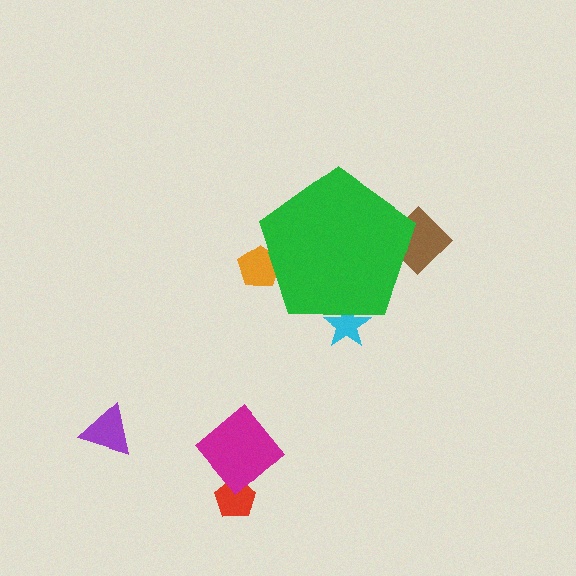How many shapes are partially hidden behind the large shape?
3 shapes are partially hidden.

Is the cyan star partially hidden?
Yes, the cyan star is partially hidden behind the green pentagon.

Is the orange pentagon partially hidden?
Yes, the orange pentagon is partially hidden behind the green pentagon.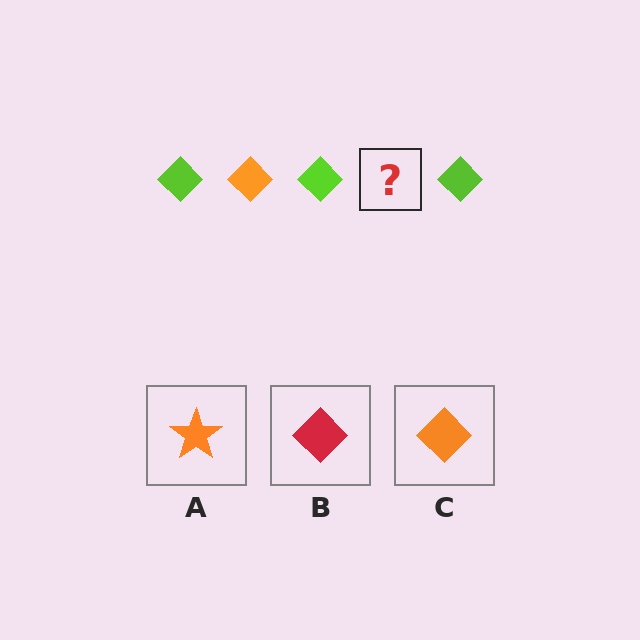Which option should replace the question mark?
Option C.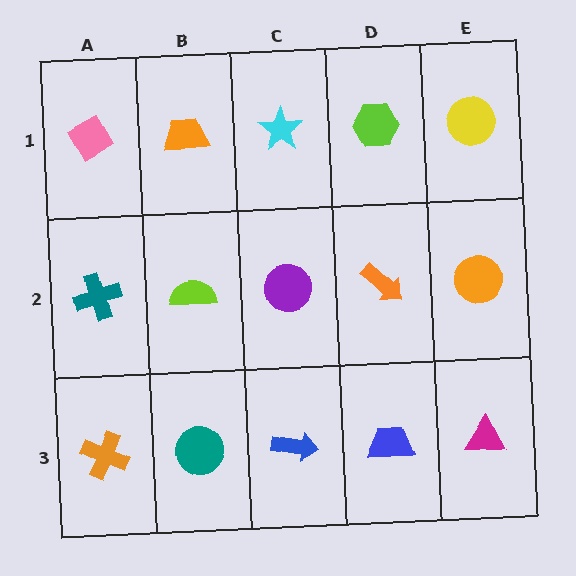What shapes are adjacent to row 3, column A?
A teal cross (row 2, column A), a teal circle (row 3, column B).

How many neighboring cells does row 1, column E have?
2.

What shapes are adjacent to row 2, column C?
A cyan star (row 1, column C), a blue arrow (row 3, column C), a lime semicircle (row 2, column B), an orange arrow (row 2, column D).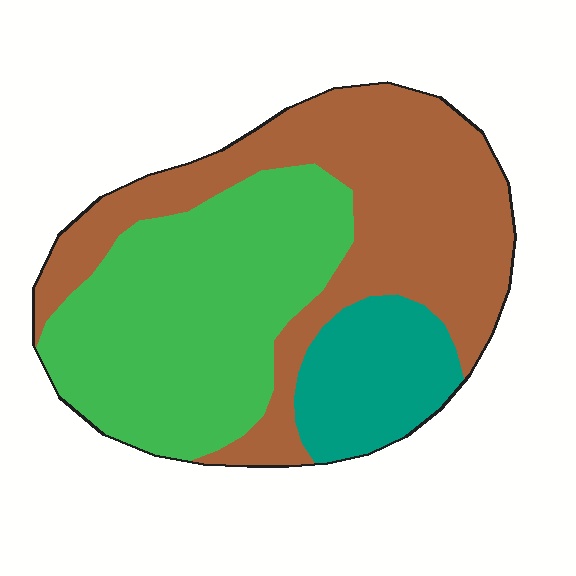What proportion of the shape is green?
Green takes up between a quarter and a half of the shape.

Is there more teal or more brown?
Brown.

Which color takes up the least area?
Teal, at roughly 15%.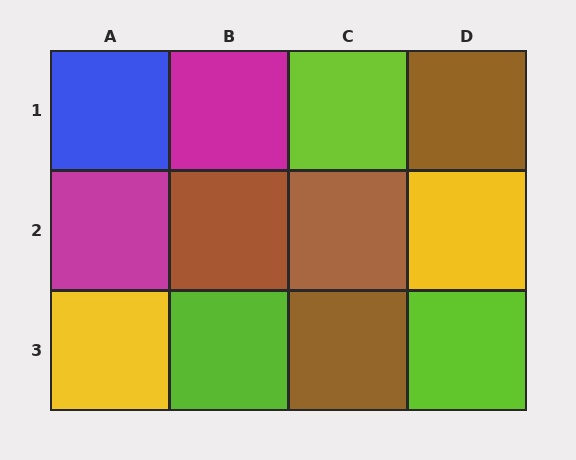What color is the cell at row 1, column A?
Blue.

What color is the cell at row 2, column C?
Brown.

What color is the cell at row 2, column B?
Brown.